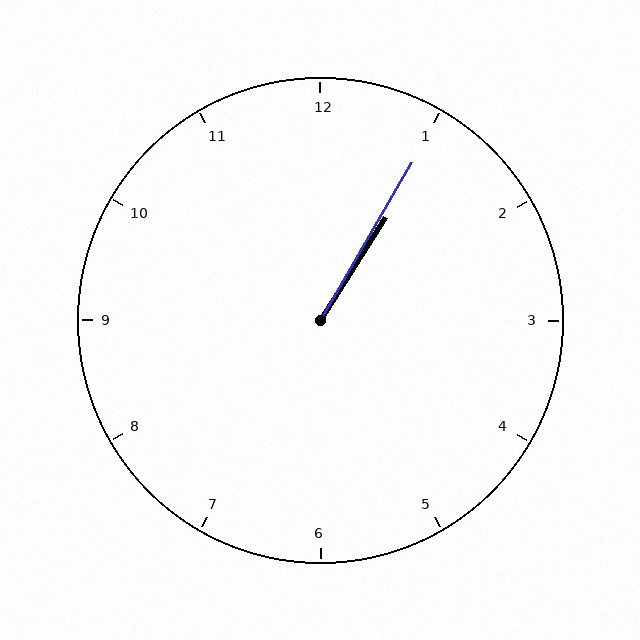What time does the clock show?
1:05.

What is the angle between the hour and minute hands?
Approximately 2 degrees.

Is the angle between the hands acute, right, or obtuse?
It is acute.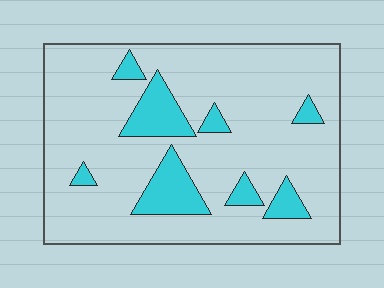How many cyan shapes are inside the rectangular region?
8.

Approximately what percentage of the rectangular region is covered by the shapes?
Approximately 15%.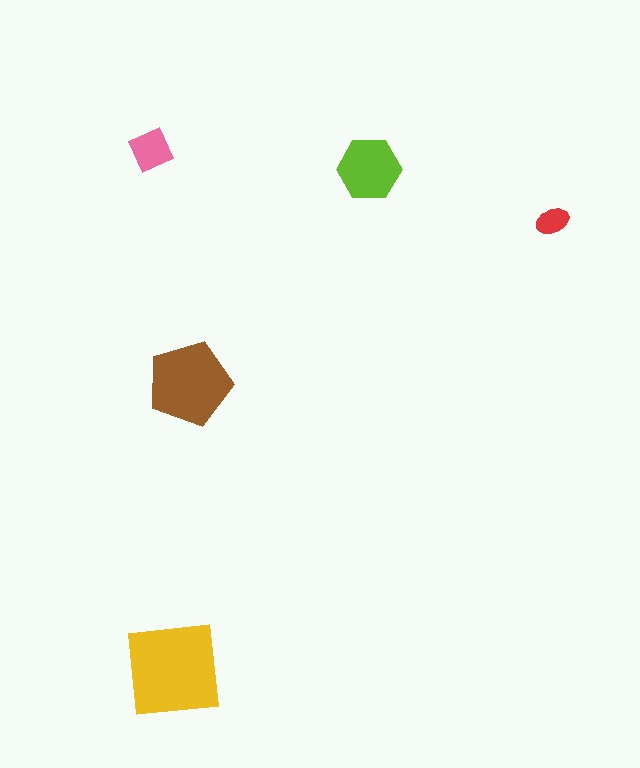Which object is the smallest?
The red ellipse.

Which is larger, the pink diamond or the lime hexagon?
The lime hexagon.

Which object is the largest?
The yellow square.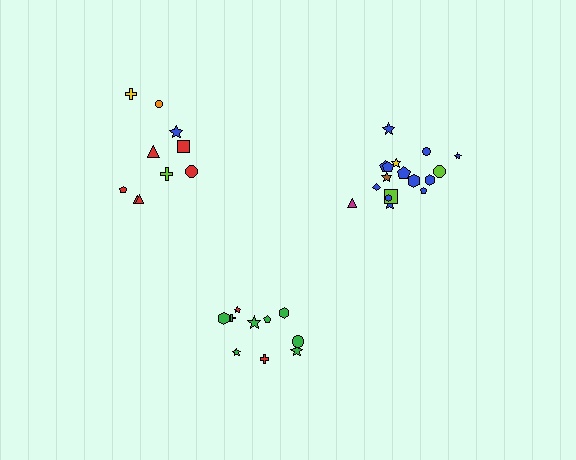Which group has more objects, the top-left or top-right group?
The top-right group.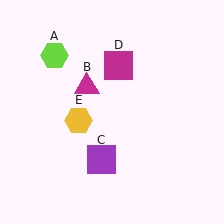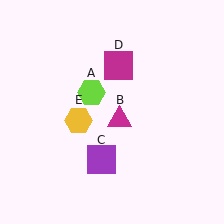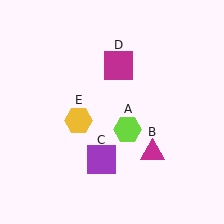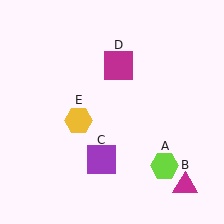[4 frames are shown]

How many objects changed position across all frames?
2 objects changed position: lime hexagon (object A), magenta triangle (object B).